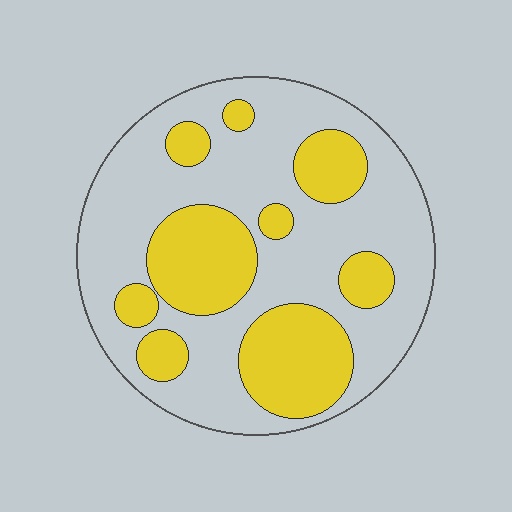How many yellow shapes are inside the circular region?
9.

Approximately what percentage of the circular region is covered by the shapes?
Approximately 35%.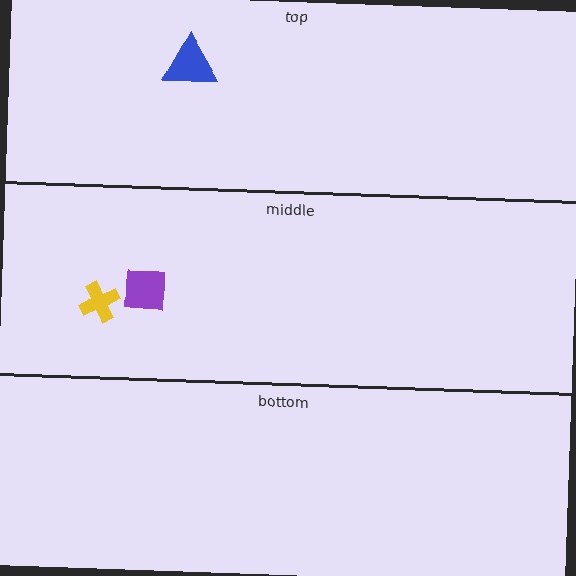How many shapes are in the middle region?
2.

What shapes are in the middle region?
The yellow cross, the purple square.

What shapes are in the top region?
The blue triangle.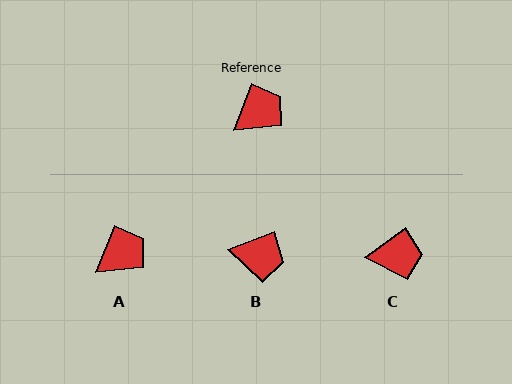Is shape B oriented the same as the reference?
No, it is off by about 48 degrees.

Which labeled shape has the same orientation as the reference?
A.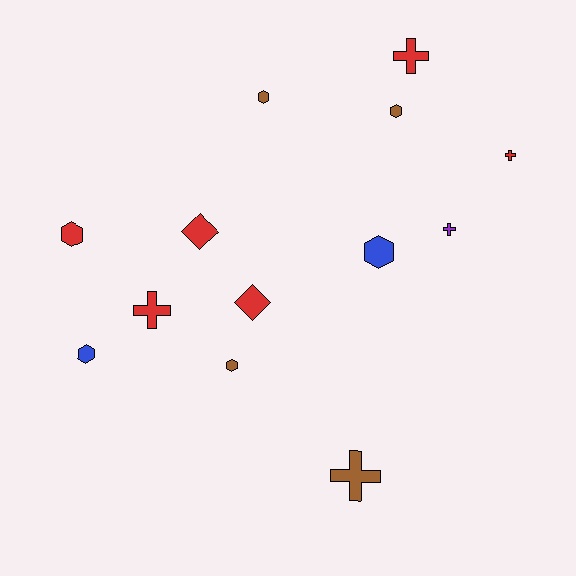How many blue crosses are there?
There are no blue crosses.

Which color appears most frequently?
Red, with 6 objects.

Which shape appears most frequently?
Hexagon, with 6 objects.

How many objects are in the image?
There are 13 objects.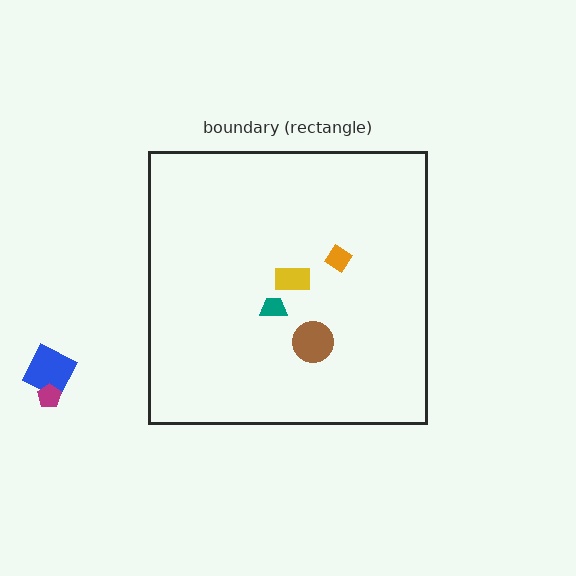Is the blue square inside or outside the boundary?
Outside.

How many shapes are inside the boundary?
4 inside, 2 outside.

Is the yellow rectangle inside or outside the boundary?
Inside.